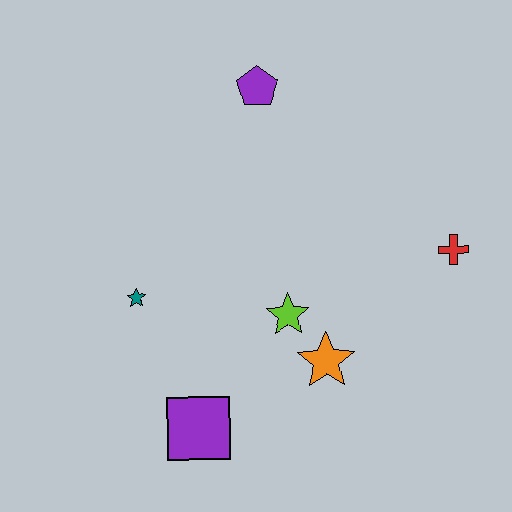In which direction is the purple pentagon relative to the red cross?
The purple pentagon is to the left of the red cross.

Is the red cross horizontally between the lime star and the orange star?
No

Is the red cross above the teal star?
Yes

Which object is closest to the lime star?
The orange star is closest to the lime star.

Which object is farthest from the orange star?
The purple pentagon is farthest from the orange star.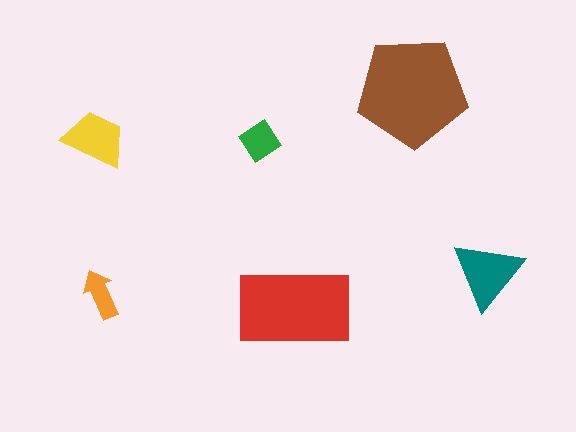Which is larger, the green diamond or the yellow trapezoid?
The yellow trapezoid.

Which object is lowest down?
The red rectangle is bottommost.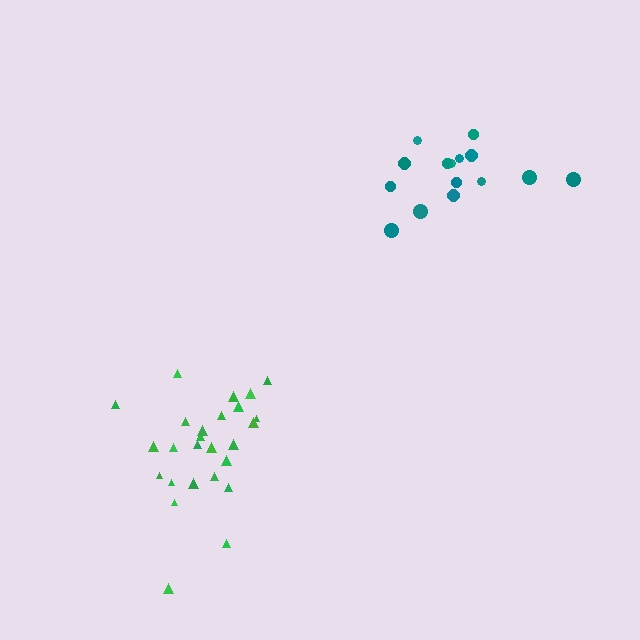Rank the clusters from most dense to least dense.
teal, green.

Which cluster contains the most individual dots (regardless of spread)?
Green (26).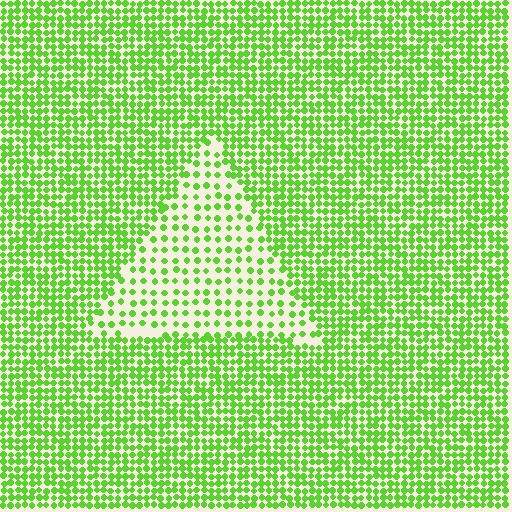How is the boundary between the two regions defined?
The boundary is defined by a change in element density (approximately 2.2x ratio). All elements are the same color, size, and shape.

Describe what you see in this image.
The image contains small lime elements arranged at two different densities. A triangle-shaped region is visible where the elements are less densely packed than the surrounding area.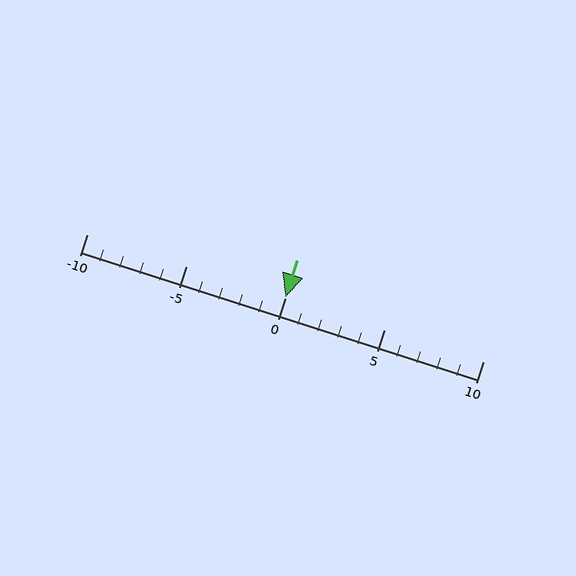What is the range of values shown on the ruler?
The ruler shows values from -10 to 10.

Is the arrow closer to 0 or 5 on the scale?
The arrow is closer to 0.